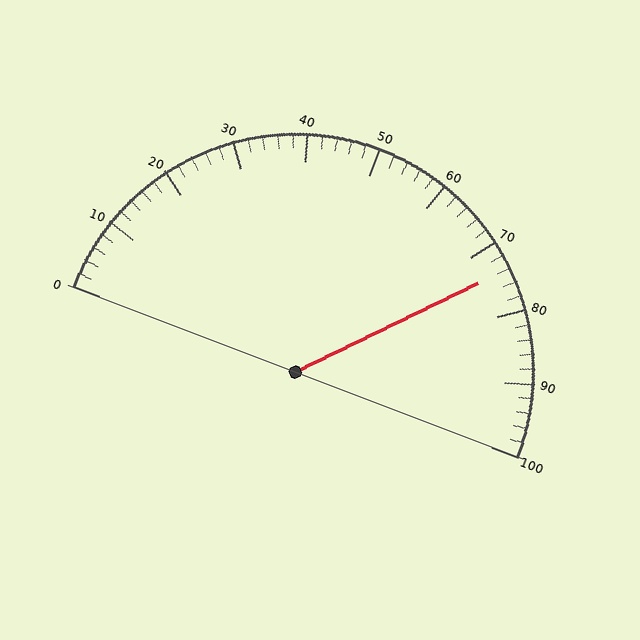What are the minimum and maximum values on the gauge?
The gauge ranges from 0 to 100.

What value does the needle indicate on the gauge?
The needle indicates approximately 74.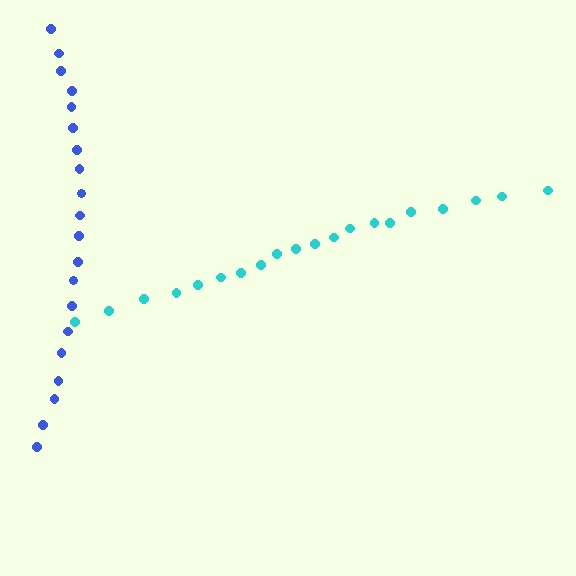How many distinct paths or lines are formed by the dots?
There are 2 distinct paths.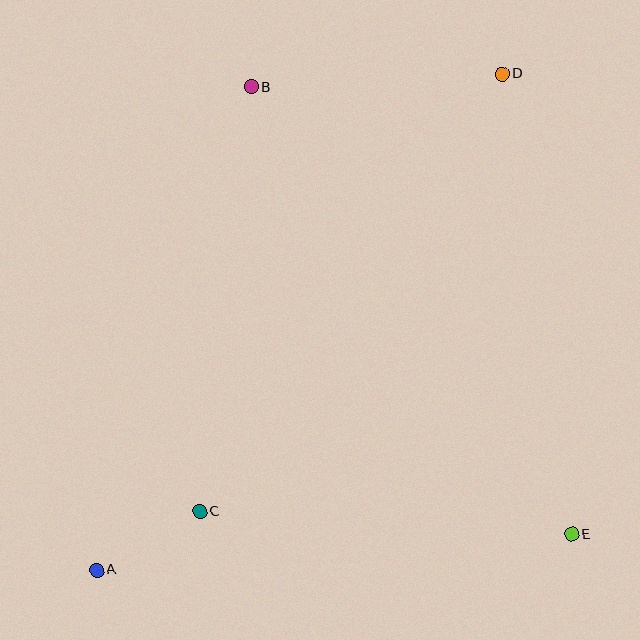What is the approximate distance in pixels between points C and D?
The distance between C and D is approximately 532 pixels.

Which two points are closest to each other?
Points A and C are closest to each other.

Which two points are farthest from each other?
Points A and D are farthest from each other.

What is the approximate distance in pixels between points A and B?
The distance between A and B is approximately 507 pixels.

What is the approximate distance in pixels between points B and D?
The distance between B and D is approximately 251 pixels.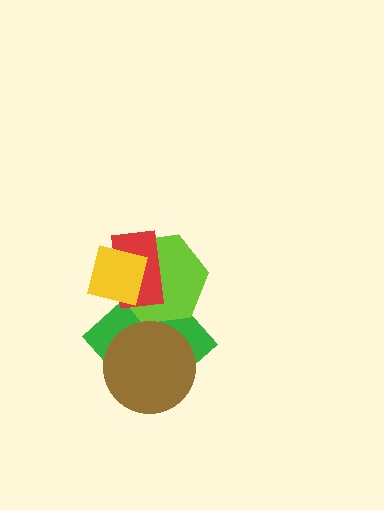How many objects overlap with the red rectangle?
3 objects overlap with the red rectangle.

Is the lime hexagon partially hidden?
Yes, it is partially covered by another shape.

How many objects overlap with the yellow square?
3 objects overlap with the yellow square.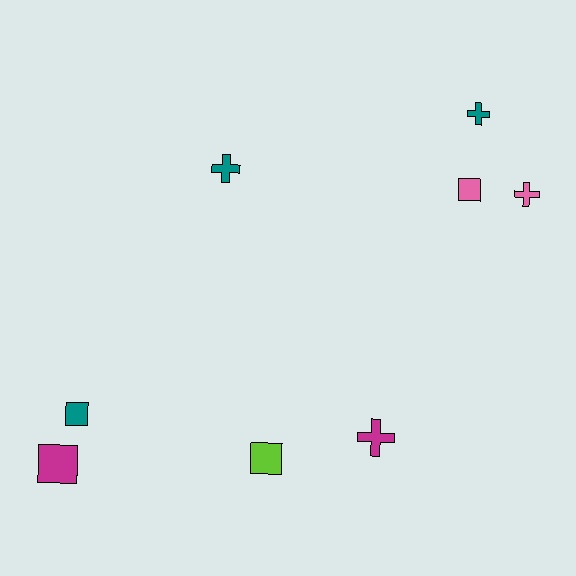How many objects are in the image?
There are 8 objects.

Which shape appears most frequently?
Square, with 4 objects.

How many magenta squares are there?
There is 1 magenta square.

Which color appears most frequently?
Teal, with 3 objects.